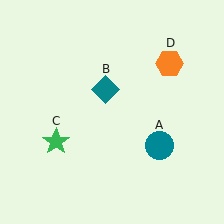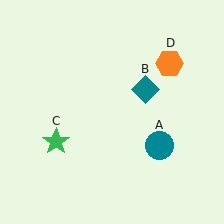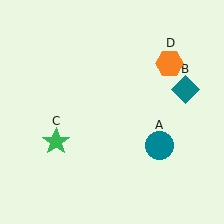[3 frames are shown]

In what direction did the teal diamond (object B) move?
The teal diamond (object B) moved right.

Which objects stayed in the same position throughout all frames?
Teal circle (object A) and green star (object C) and orange hexagon (object D) remained stationary.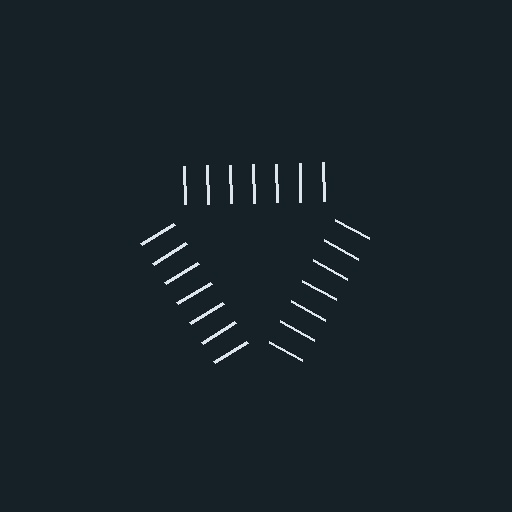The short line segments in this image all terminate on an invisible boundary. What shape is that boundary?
An illusory triangle — the line segments terminate on its edges but no continuous stroke is drawn.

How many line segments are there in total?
21 — 7 along each of the 3 edges.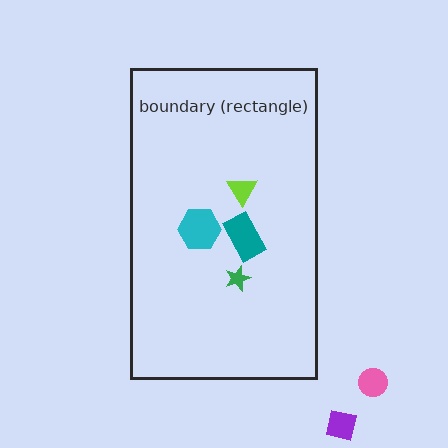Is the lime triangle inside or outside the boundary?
Inside.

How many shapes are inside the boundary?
4 inside, 2 outside.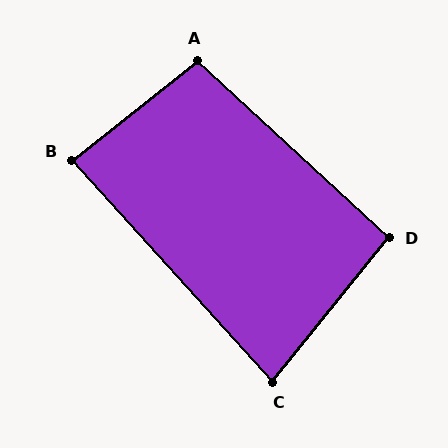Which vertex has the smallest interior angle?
C, at approximately 81 degrees.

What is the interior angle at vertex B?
Approximately 86 degrees (approximately right).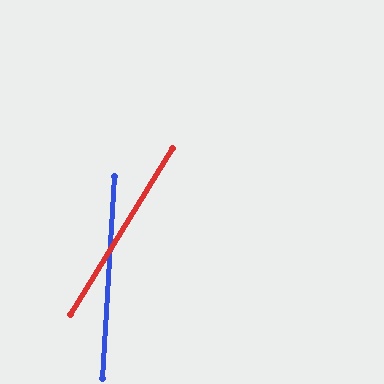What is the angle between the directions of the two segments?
Approximately 28 degrees.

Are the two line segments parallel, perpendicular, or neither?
Neither parallel nor perpendicular — they differ by about 28°.